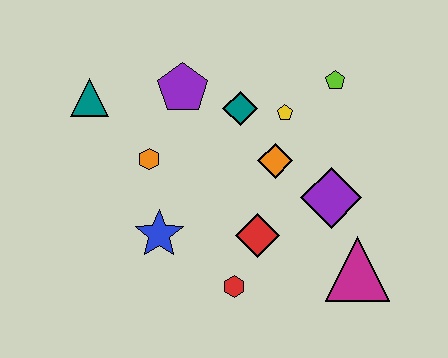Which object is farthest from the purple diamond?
The teal triangle is farthest from the purple diamond.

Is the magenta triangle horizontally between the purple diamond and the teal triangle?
No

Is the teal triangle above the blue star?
Yes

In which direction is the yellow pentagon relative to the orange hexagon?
The yellow pentagon is to the right of the orange hexagon.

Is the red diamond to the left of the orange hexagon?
No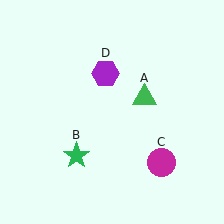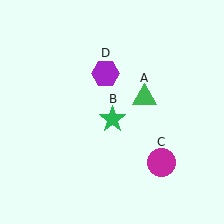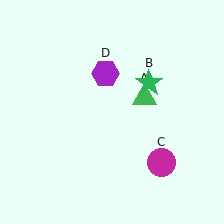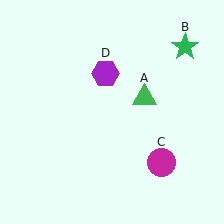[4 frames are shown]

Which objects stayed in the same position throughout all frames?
Green triangle (object A) and magenta circle (object C) and purple hexagon (object D) remained stationary.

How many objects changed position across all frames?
1 object changed position: green star (object B).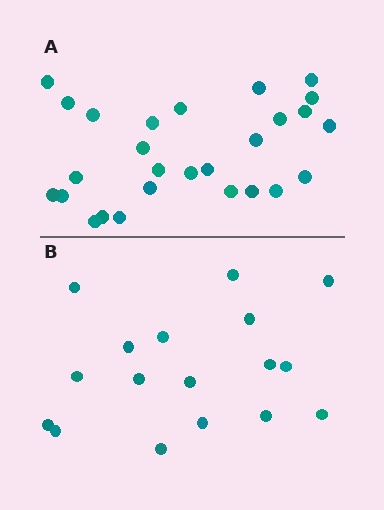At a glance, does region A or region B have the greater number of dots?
Region A (the top region) has more dots.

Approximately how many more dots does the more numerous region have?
Region A has roughly 10 or so more dots than region B.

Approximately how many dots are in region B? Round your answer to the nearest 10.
About 20 dots. (The exact count is 17, which rounds to 20.)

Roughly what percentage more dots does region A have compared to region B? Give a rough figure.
About 60% more.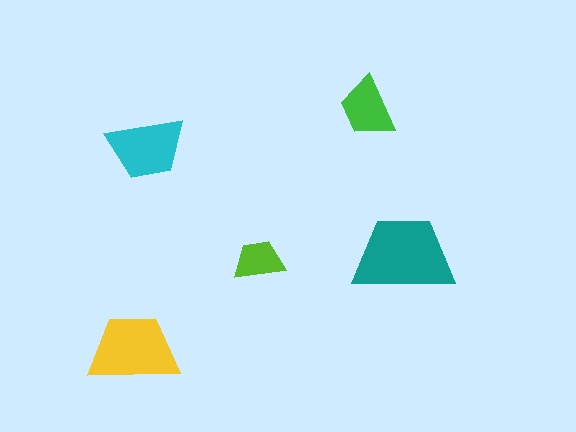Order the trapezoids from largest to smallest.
the teal one, the yellow one, the cyan one, the green one, the lime one.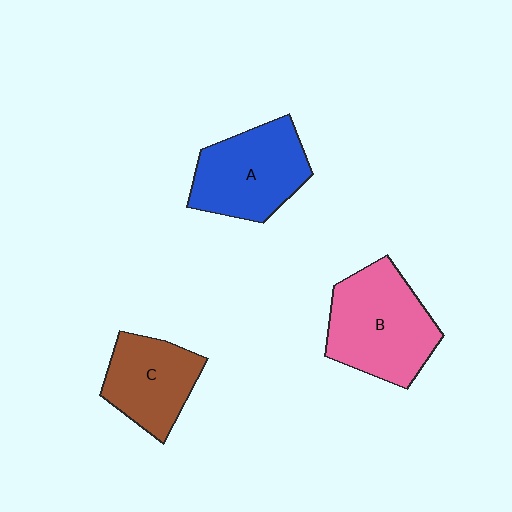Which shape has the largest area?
Shape B (pink).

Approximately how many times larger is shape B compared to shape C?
Approximately 1.4 times.